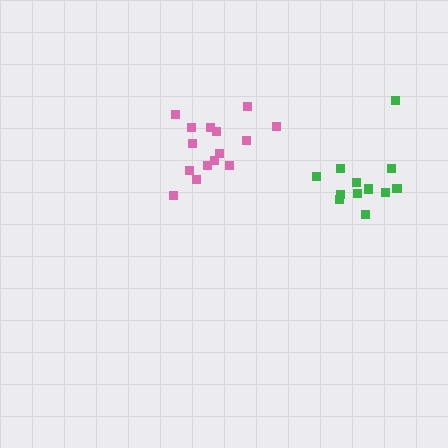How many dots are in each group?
Group 1: 12 dots, Group 2: 16 dots (28 total).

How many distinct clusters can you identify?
There are 2 distinct clusters.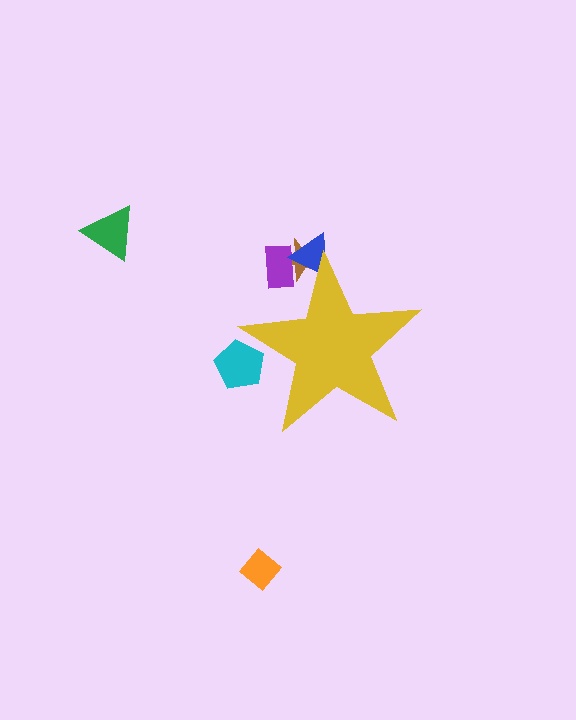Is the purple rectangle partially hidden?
Yes, the purple rectangle is partially hidden behind the yellow star.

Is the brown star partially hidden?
Yes, the brown star is partially hidden behind the yellow star.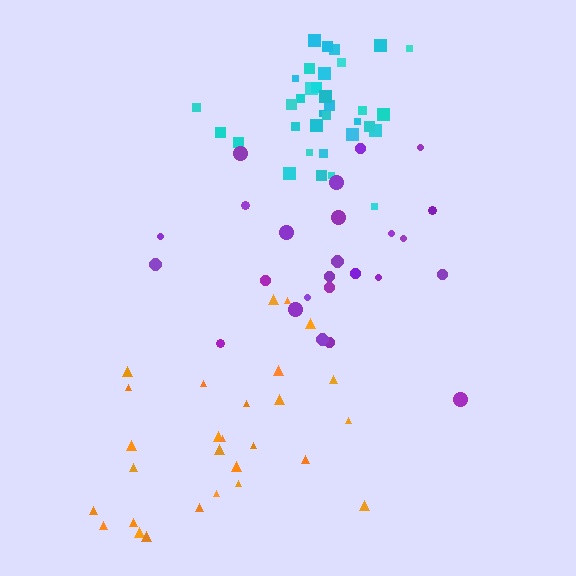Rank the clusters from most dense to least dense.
cyan, purple, orange.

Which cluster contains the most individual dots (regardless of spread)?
Cyan (34).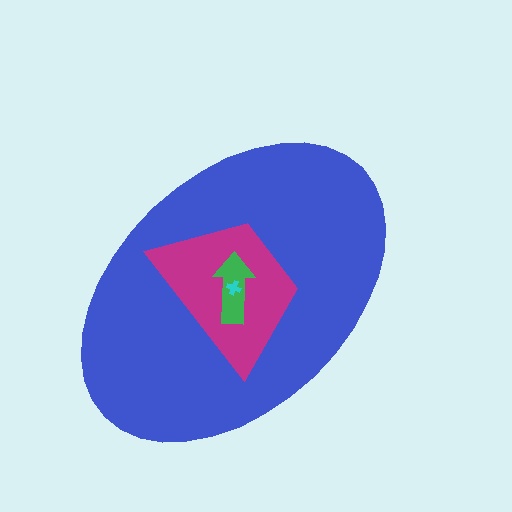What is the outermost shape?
The blue ellipse.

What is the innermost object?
The cyan cross.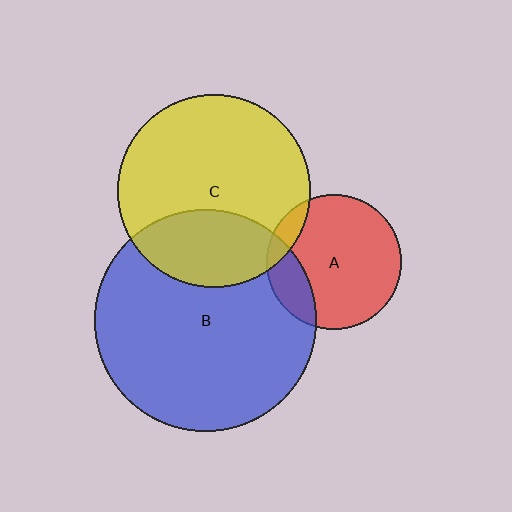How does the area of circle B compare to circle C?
Approximately 1.3 times.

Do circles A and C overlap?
Yes.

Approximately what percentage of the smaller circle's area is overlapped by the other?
Approximately 10%.